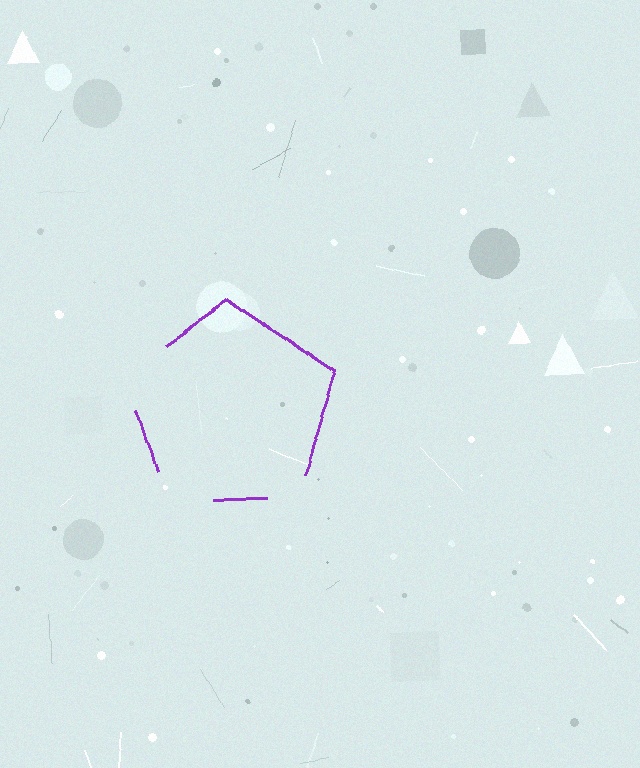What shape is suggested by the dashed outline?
The dashed outline suggests a pentagon.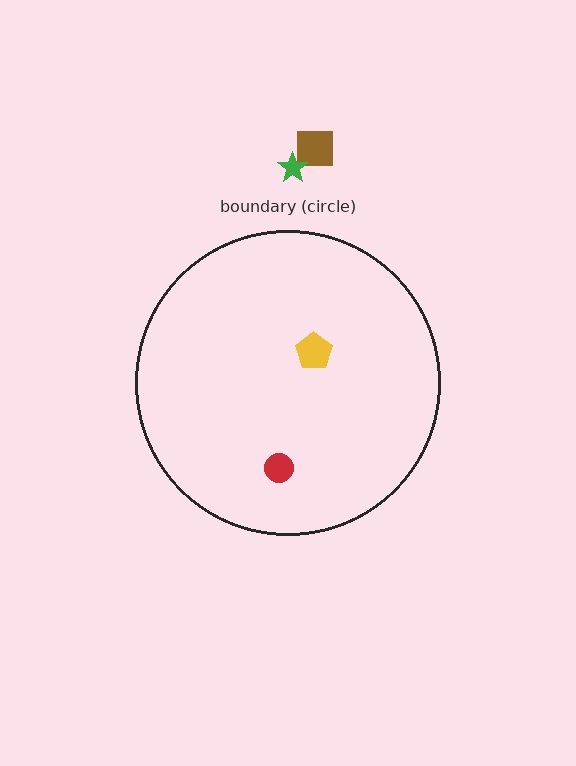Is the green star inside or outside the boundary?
Outside.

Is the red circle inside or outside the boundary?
Inside.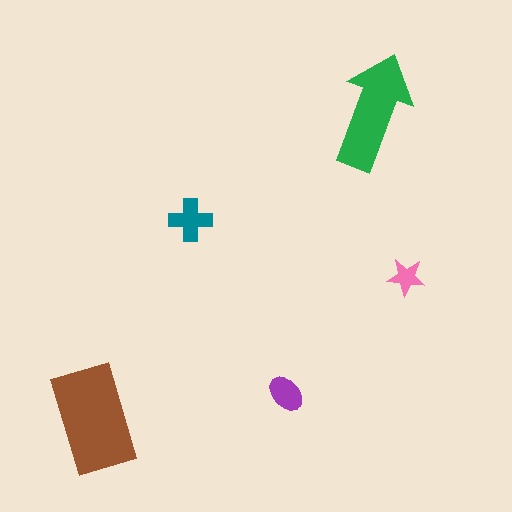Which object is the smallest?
The pink star.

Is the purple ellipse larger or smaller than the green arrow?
Smaller.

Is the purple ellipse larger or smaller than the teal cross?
Smaller.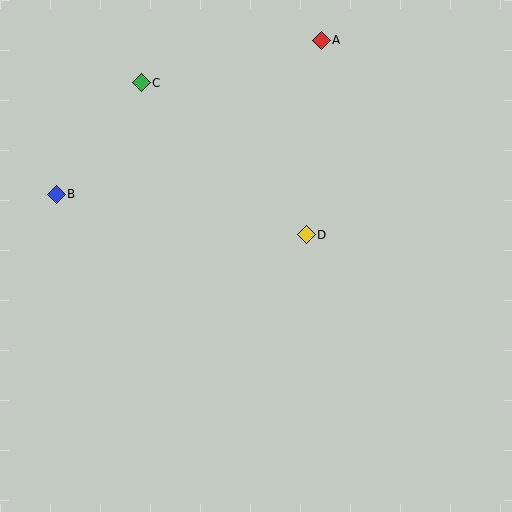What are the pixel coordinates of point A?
Point A is at (321, 40).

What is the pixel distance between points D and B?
The distance between D and B is 254 pixels.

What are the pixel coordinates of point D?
Point D is at (306, 235).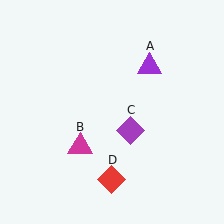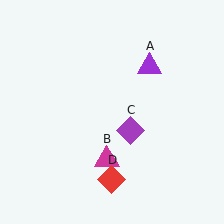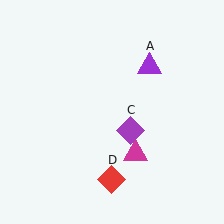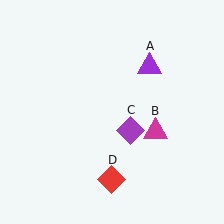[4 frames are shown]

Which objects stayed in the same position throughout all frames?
Purple triangle (object A) and purple diamond (object C) and red diamond (object D) remained stationary.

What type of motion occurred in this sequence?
The magenta triangle (object B) rotated counterclockwise around the center of the scene.